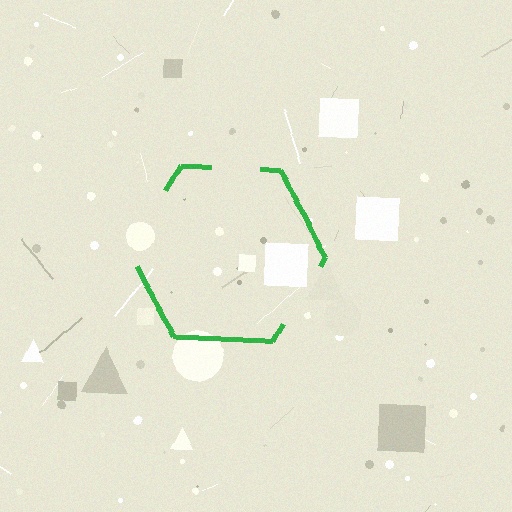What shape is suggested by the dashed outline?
The dashed outline suggests a hexagon.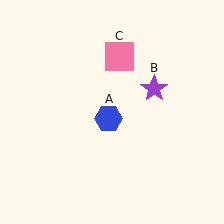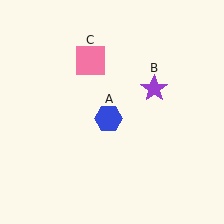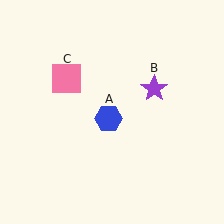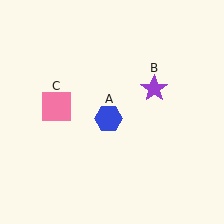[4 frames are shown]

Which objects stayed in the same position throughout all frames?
Blue hexagon (object A) and purple star (object B) remained stationary.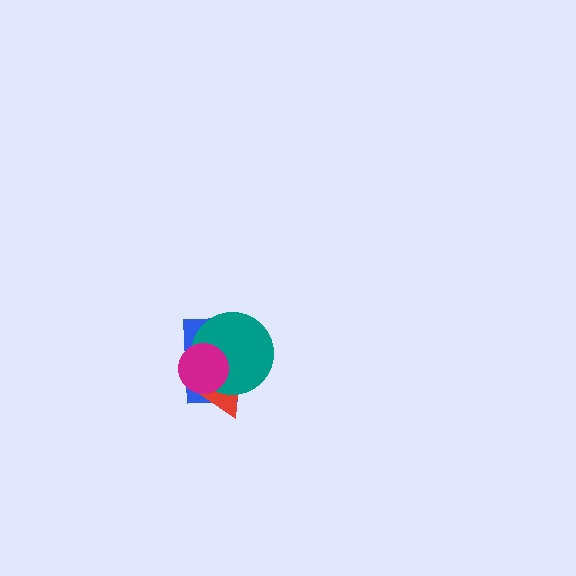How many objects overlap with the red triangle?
3 objects overlap with the red triangle.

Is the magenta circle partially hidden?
No, no other shape covers it.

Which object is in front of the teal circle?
The magenta circle is in front of the teal circle.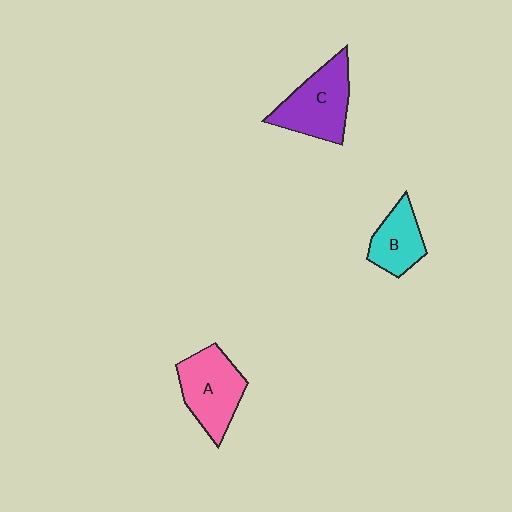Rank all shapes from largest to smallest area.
From largest to smallest: C (purple), A (pink), B (cyan).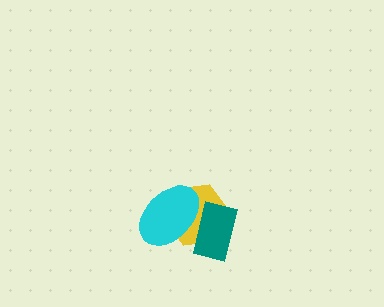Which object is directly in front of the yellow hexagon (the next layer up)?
The teal rectangle is directly in front of the yellow hexagon.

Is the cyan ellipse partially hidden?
No, no other shape covers it.